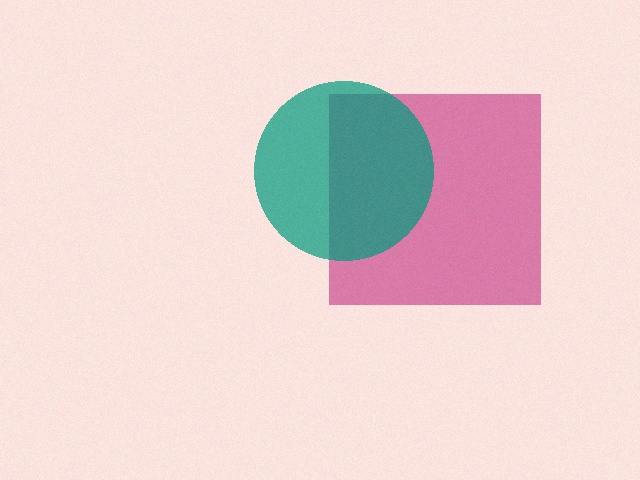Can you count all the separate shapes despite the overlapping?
Yes, there are 2 separate shapes.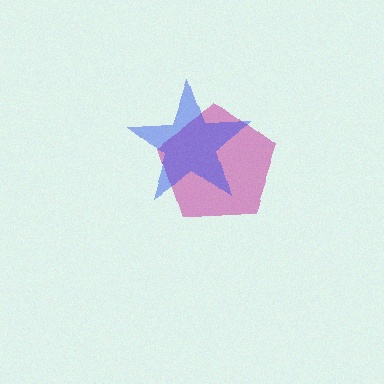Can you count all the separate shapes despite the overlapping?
Yes, there are 2 separate shapes.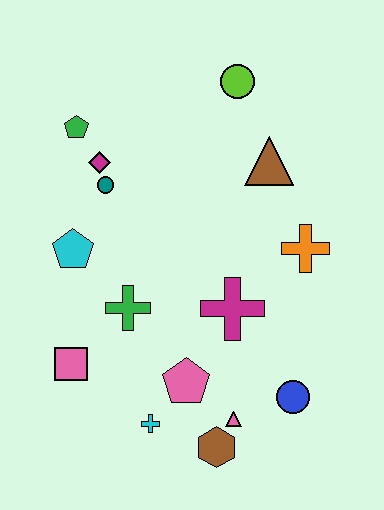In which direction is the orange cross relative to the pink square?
The orange cross is to the right of the pink square.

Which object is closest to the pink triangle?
The brown hexagon is closest to the pink triangle.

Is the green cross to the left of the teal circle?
No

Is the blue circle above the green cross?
No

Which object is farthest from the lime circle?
The brown hexagon is farthest from the lime circle.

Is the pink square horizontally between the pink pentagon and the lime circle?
No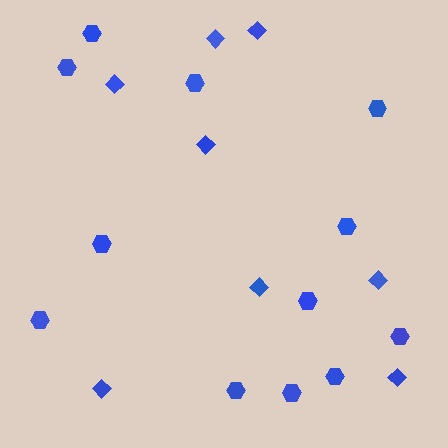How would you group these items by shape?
There are 2 groups: one group of diamonds (8) and one group of hexagons (12).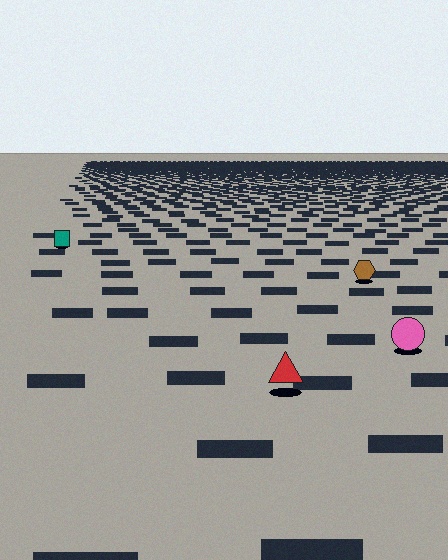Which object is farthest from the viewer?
The teal square is farthest from the viewer. It appears smaller and the ground texture around it is denser.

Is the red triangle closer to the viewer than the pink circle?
Yes. The red triangle is closer — you can tell from the texture gradient: the ground texture is coarser near it.